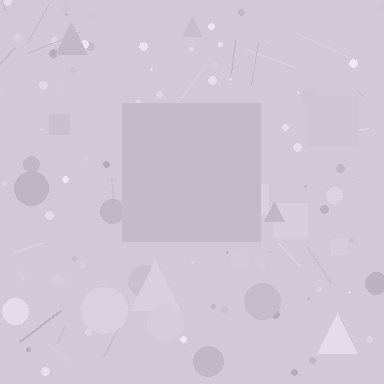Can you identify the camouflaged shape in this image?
The camouflaged shape is a square.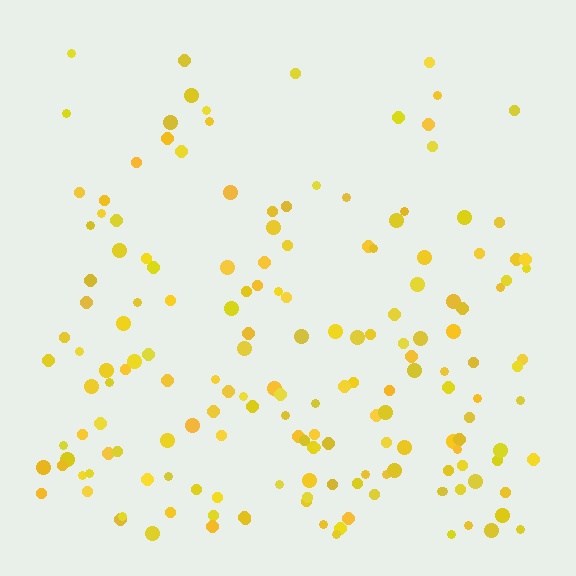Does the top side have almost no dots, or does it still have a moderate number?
Still a moderate number, just noticeably fewer than the bottom.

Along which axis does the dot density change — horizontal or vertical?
Vertical.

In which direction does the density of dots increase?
From top to bottom, with the bottom side densest.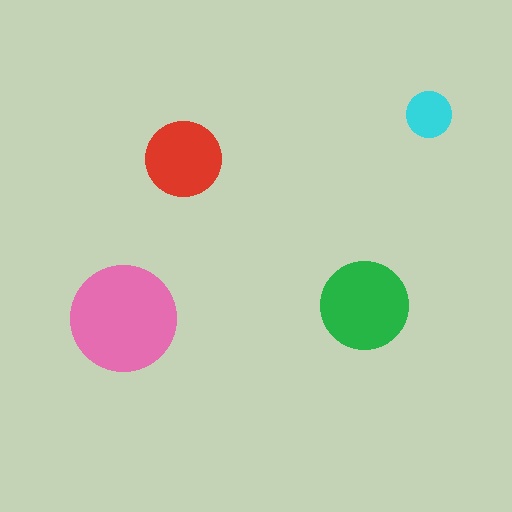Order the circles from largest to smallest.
the pink one, the green one, the red one, the cyan one.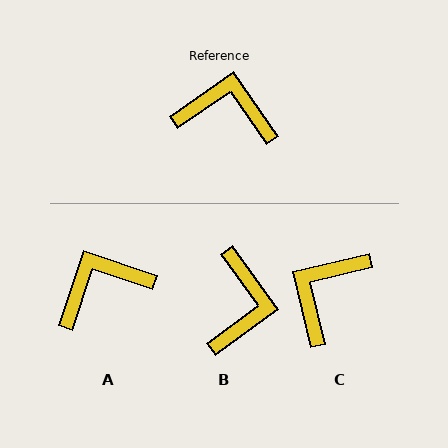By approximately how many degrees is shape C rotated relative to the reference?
Approximately 69 degrees counter-clockwise.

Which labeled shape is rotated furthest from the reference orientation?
B, about 89 degrees away.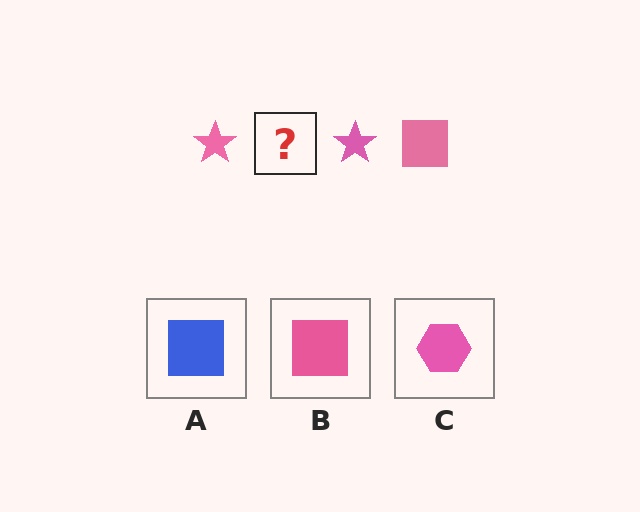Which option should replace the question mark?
Option B.